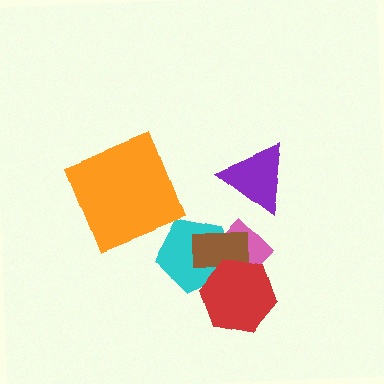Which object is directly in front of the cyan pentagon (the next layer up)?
The brown rectangle is directly in front of the cyan pentagon.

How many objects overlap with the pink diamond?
3 objects overlap with the pink diamond.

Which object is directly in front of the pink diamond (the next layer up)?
The cyan pentagon is directly in front of the pink diamond.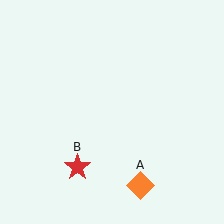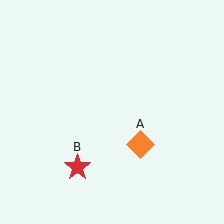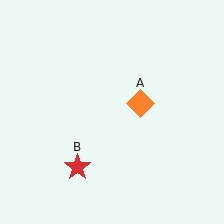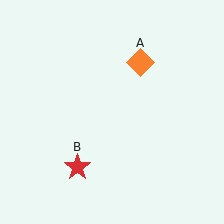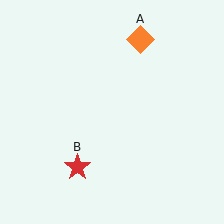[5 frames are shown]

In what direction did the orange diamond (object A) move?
The orange diamond (object A) moved up.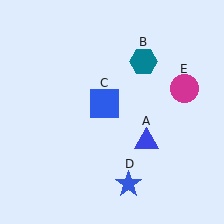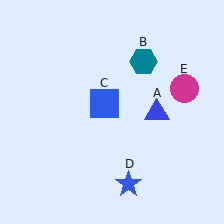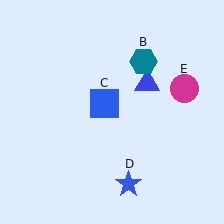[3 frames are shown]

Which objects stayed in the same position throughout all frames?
Teal hexagon (object B) and blue square (object C) and blue star (object D) and magenta circle (object E) remained stationary.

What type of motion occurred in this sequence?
The blue triangle (object A) rotated counterclockwise around the center of the scene.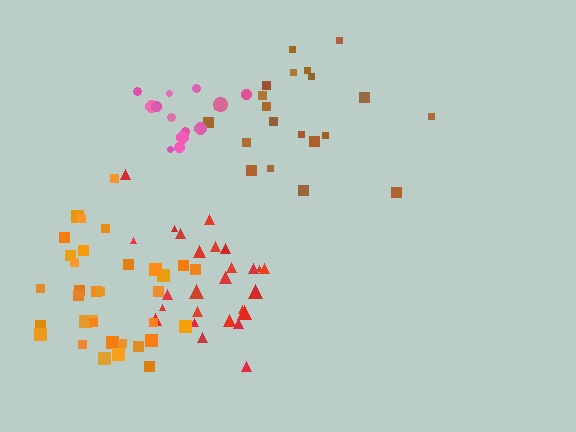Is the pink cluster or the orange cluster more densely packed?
Pink.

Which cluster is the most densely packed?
Red.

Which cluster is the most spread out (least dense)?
Brown.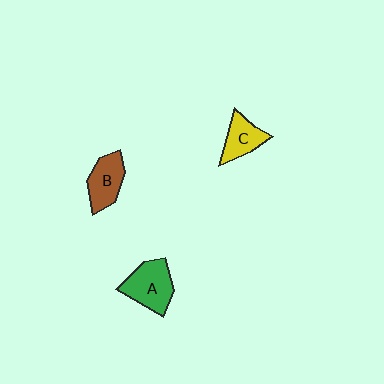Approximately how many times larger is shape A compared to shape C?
Approximately 1.4 times.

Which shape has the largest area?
Shape A (green).